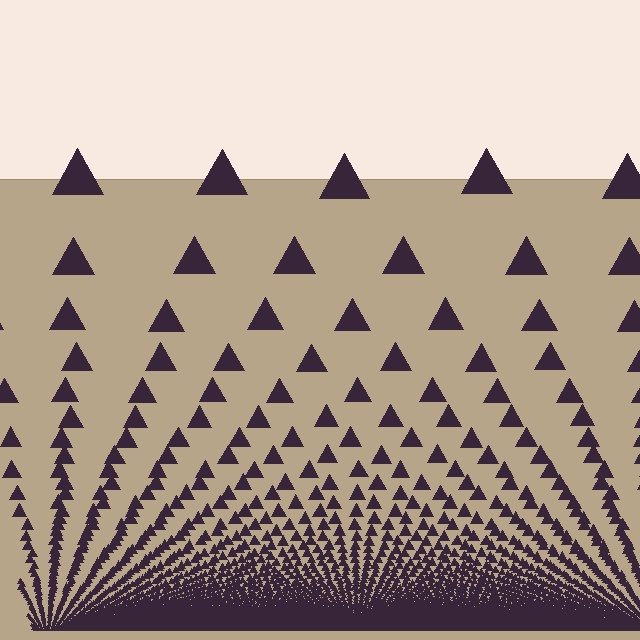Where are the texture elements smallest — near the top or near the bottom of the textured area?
Near the bottom.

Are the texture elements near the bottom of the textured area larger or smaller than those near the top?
Smaller. The gradient is inverted — elements near the bottom are smaller and denser.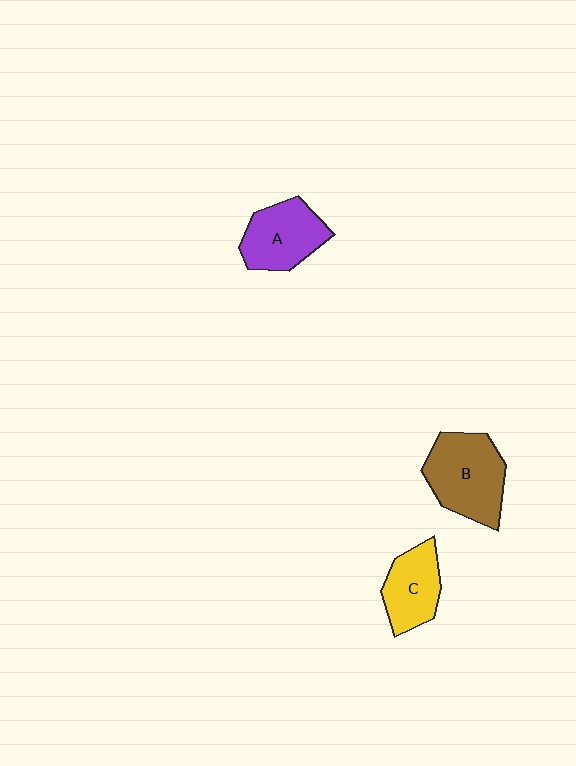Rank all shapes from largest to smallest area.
From largest to smallest: B (brown), A (purple), C (yellow).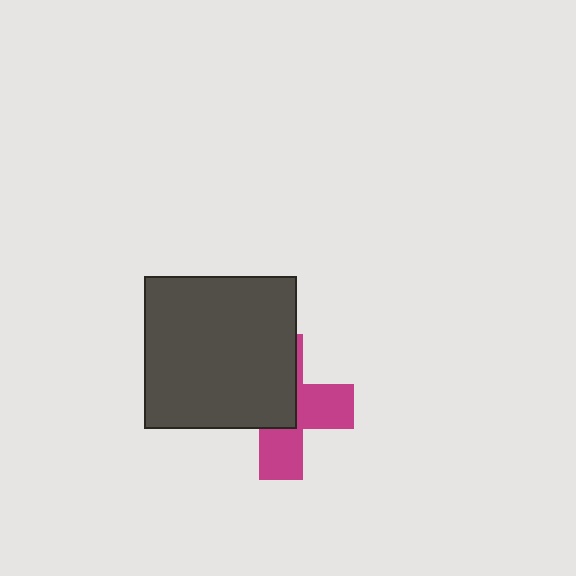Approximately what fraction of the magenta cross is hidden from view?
Roughly 54% of the magenta cross is hidden behind the dark gray square.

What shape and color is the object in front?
The object in front is a dark gray square.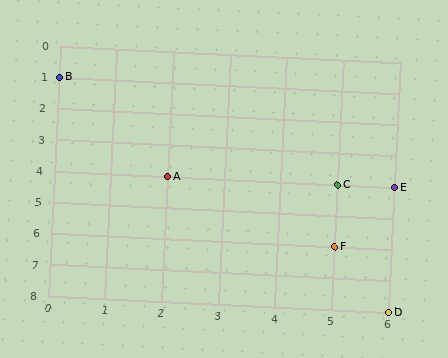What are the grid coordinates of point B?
Point B is at grid coordinates (0, 1).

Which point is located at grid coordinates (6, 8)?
Point D is at (6, 8).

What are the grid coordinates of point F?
Point F is at grid coordinates (5, 6).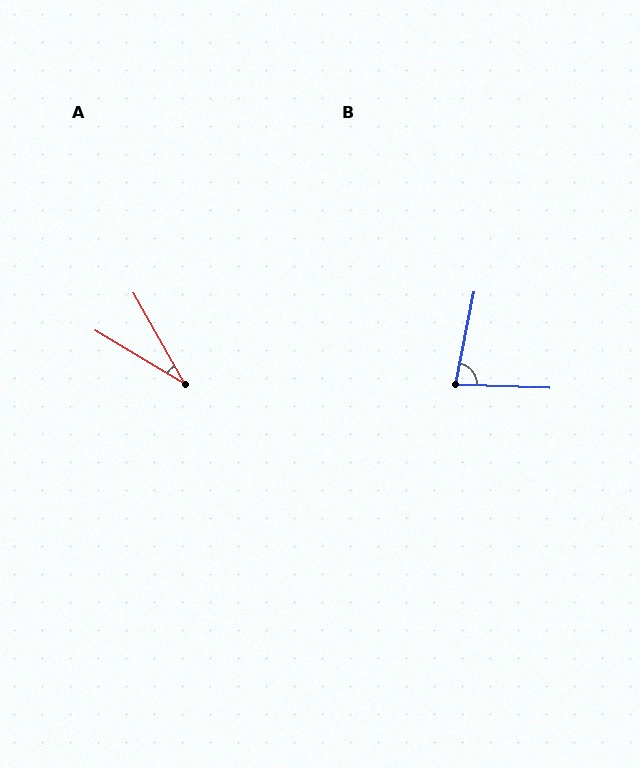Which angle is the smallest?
A, at approximately 30 degrees.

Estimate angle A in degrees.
Approximately 30 degrees.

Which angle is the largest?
B, at approximately 81 degrees.